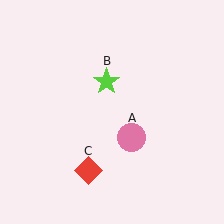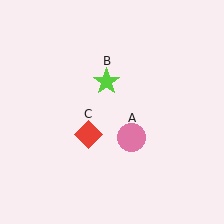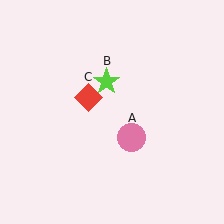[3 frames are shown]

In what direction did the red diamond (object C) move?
The red diamond (object C) moved up.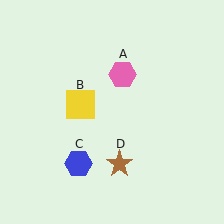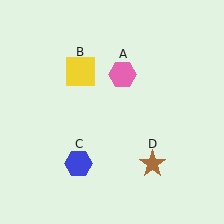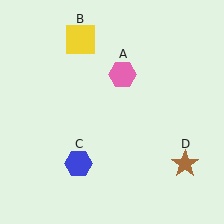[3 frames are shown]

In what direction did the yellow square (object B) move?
The yellow square (object B) moved up.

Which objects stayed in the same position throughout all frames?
Pink hexagon (object A) and blue hexagon (object C) remained stationary.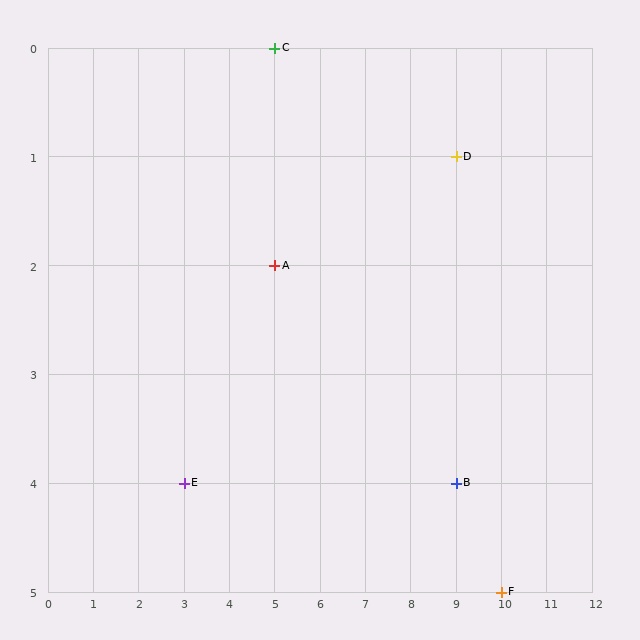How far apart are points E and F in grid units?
Points E and F are 7 columns and 1 row apart (about 7.1 grid units diagonally).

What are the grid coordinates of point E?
Point E is at grid coordinates (3, 4).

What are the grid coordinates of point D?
Point D is at grid coordinates (9, 1).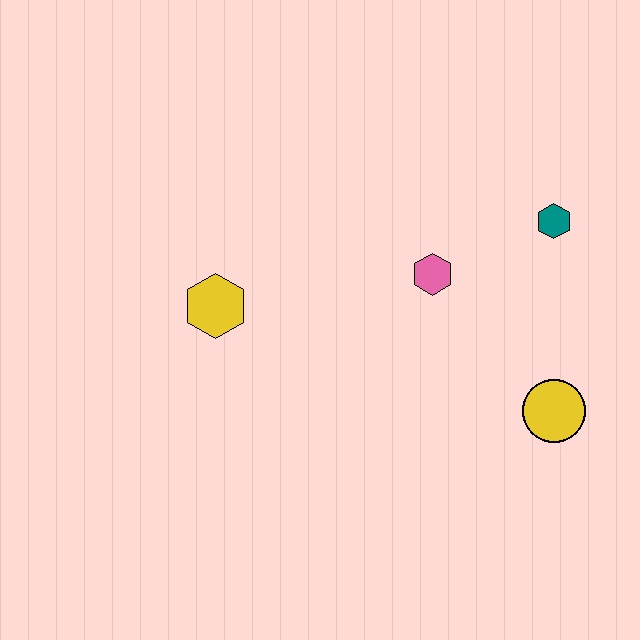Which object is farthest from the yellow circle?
The yellow hexagon is farthest from the yellow circle.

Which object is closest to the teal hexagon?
The pink hexagon is closest to the teal hexagon.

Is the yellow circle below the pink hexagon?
Yes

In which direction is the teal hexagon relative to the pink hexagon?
The teal hexagon is to the right of the pink hexagon.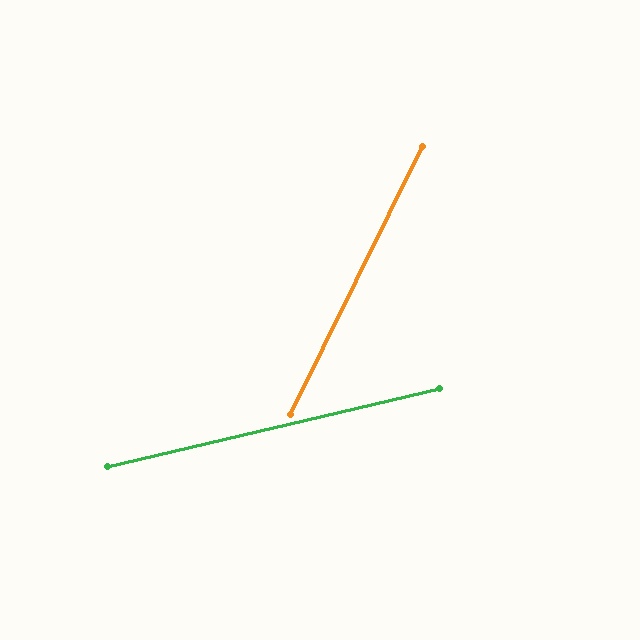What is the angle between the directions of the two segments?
Approximately 51 degrees.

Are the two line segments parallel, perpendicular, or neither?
Neither parallel nor perpendicular — they differ by about 51°.